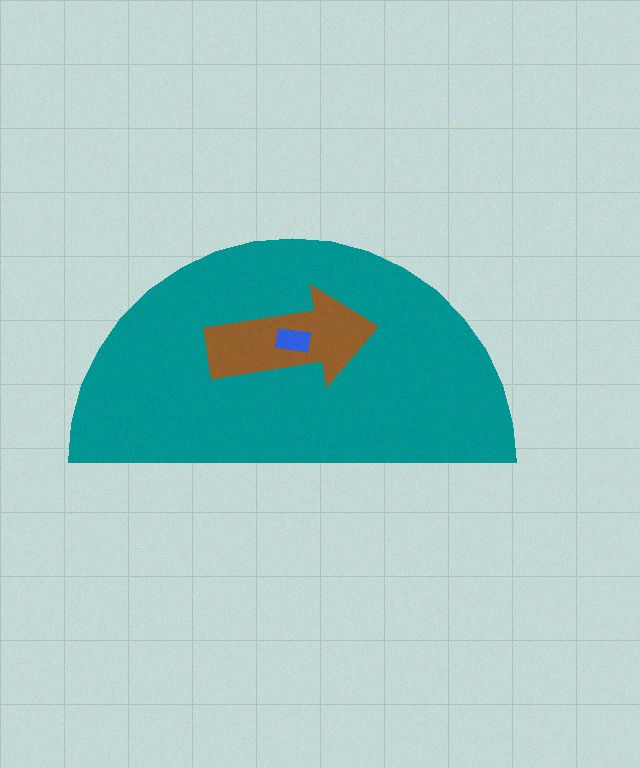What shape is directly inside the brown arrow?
The blue rectangle.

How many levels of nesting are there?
3.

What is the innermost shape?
The blue rectangle.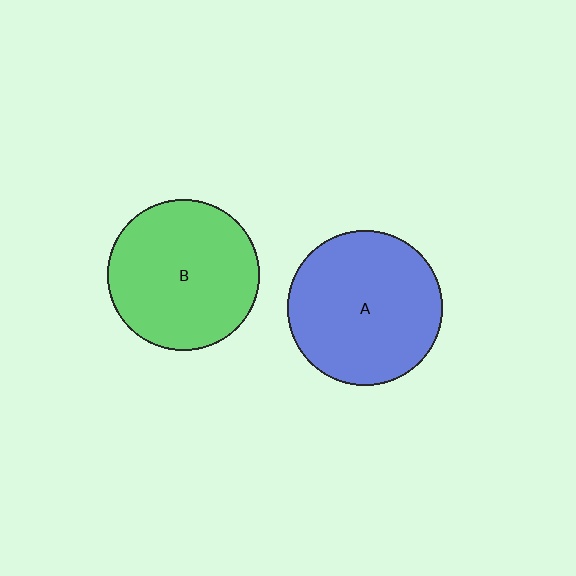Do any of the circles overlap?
No, none of the circles overlap.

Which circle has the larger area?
Circle A (blue).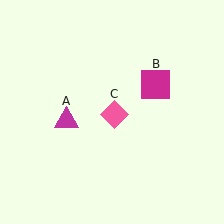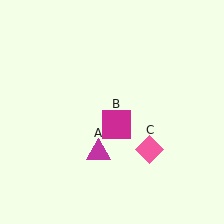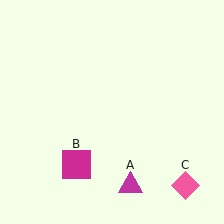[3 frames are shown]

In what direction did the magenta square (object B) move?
The magenta square (object B) moved down and to the left.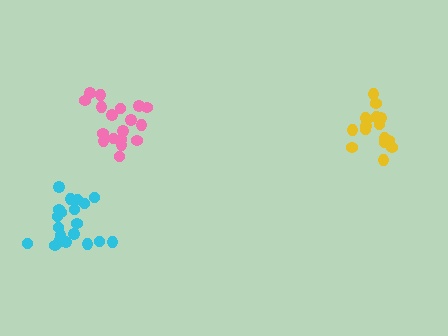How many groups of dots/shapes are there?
There are 3 groups.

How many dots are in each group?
Group 1: 20 dots, Group 2: 17 dots, Group 3: 18 dots (55 total).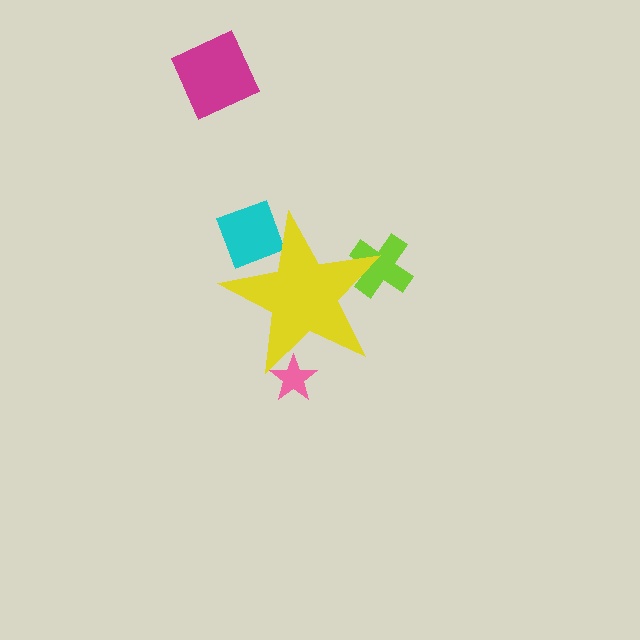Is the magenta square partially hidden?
No, the magenta square is fully visible.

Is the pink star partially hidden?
Yes, the pink star is partially hidden behind the yellow star.